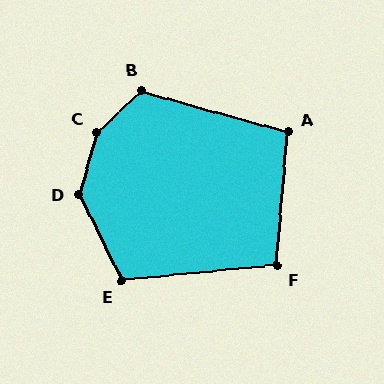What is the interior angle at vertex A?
Approximately 101 degrees (obtuse).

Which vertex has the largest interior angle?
C, at approximately 147 degrees.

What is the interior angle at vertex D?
Approximately 138 degrees (obtuse).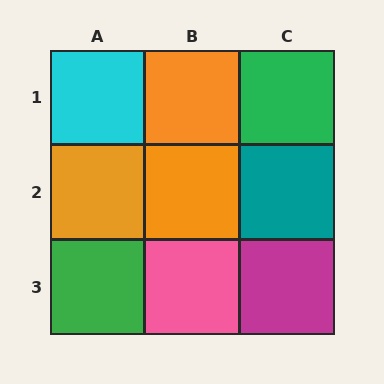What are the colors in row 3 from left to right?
Green, pink, magenta.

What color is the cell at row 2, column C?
Teal.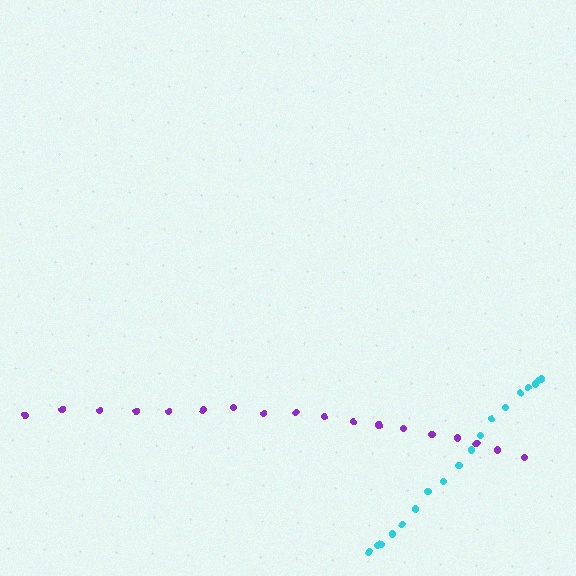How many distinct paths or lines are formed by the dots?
There are 2 distinct paths.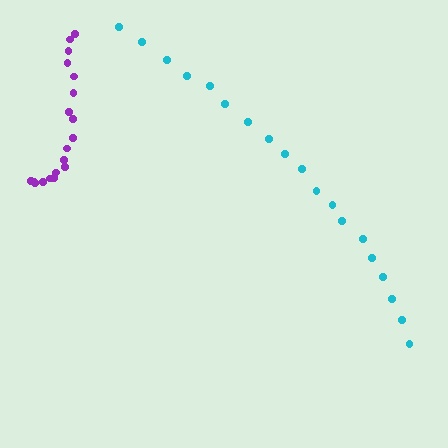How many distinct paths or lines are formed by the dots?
There are 2 distinct paths.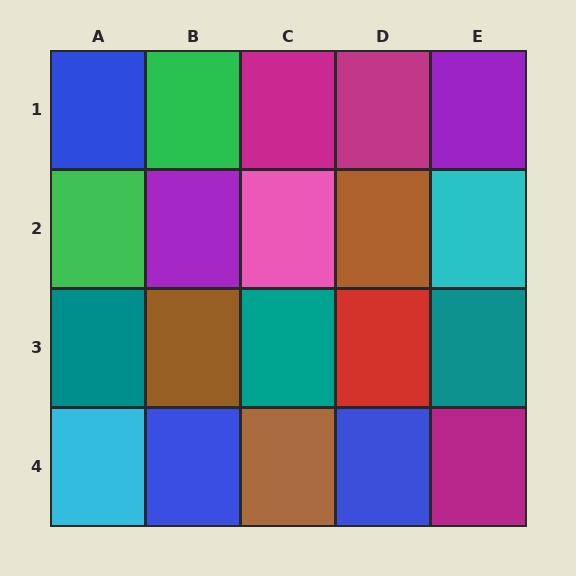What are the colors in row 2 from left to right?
Green, purple, pink, brown, cyan.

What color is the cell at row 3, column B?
Brown.